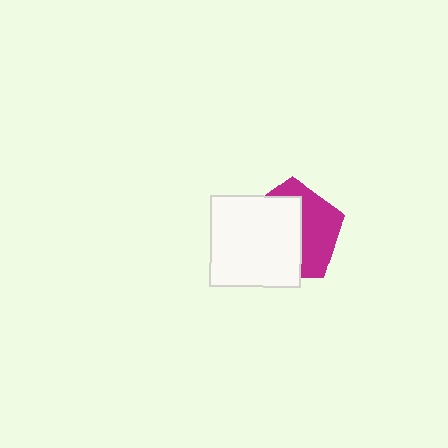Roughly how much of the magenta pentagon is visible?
A small part of it is visible (roughly 43%).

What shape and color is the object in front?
The object in front is a white square.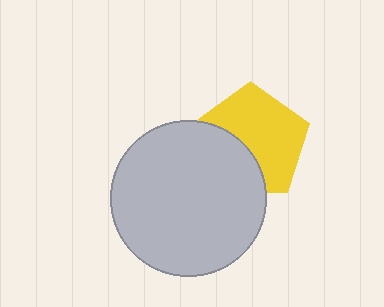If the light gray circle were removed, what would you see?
You would see the complete yellow pentagon.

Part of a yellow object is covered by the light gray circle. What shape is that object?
It is a pentagon.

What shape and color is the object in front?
The object in front is a light gray circle.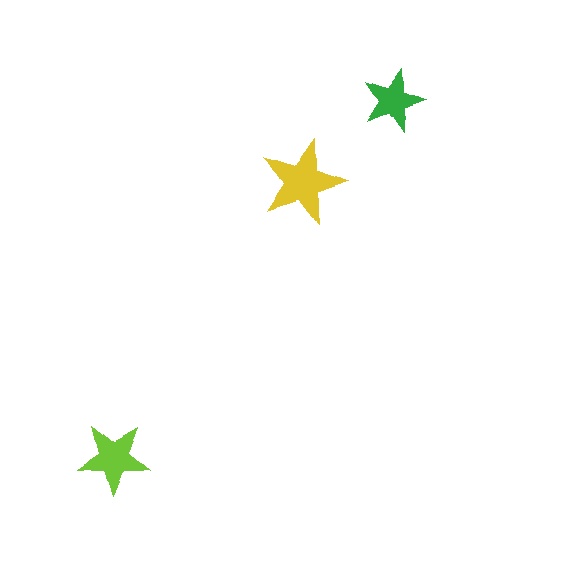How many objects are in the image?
There are 3 objects in the image.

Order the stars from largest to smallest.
the yellow one, the lime one, the green one.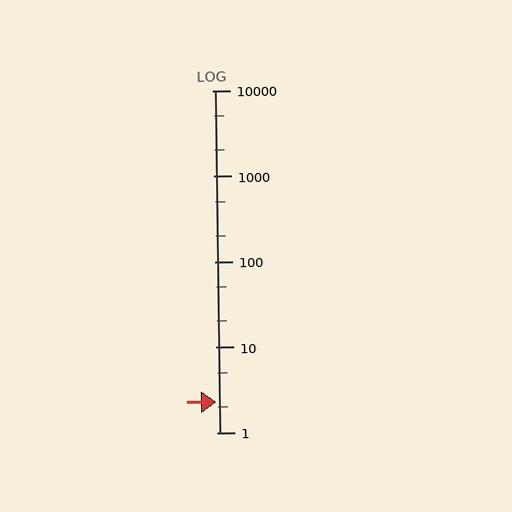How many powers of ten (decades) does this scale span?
The scale spans 4 decades, from 1 to 10000.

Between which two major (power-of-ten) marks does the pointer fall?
The pointer is between 1 and 10.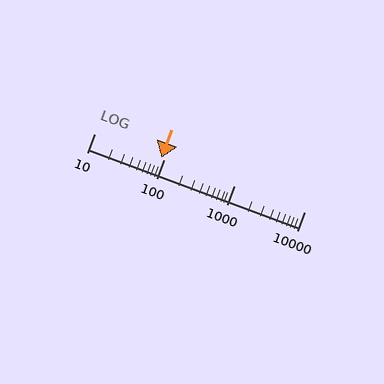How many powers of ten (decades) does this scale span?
The scale spans 3 decades, from 10 to 10000.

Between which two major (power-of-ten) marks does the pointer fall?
The pointer is between 10 and 100.